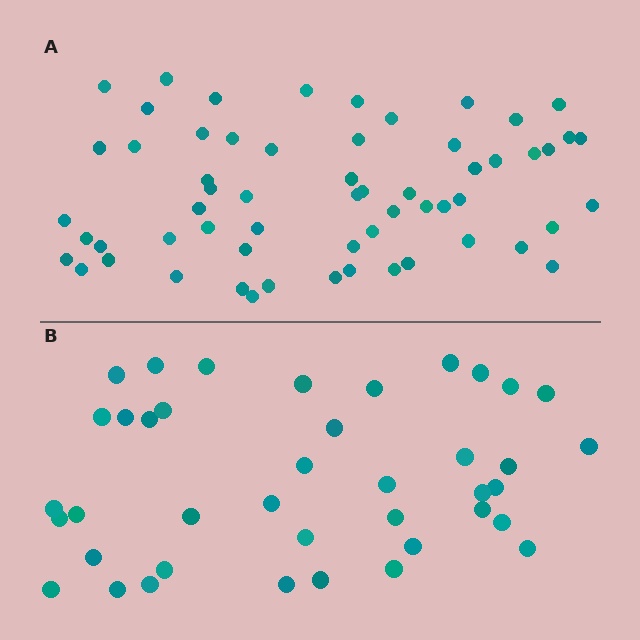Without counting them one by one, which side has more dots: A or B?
Region A (the top region) has more dots.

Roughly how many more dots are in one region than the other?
Region A has approximately 20 more dots than region B.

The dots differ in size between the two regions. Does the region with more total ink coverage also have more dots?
No. Region B has more total ink coverage because its dots are larger, but region A actually contains more individual dots. Total area can be misleading — the number of items is what matters here.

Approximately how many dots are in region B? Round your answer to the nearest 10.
About 40 dots.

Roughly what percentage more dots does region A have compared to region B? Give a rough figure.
About 50% more.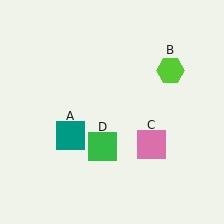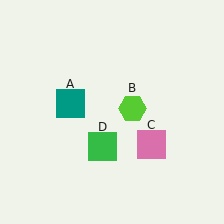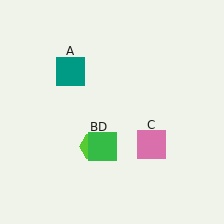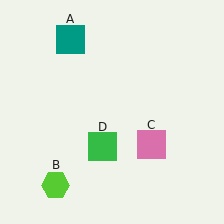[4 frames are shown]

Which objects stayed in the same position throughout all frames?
Pink square (object C) and green square (object D) remained stationary.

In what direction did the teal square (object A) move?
The teal square (object A) moved up.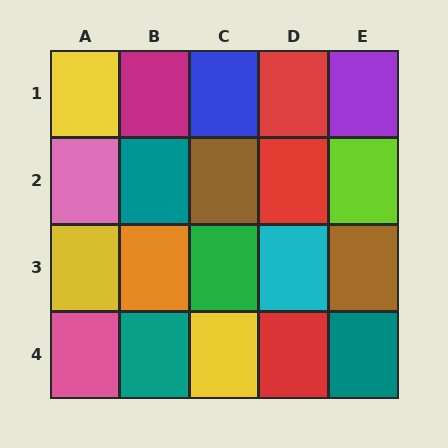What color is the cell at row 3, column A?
Yellow.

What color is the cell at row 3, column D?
Cyan.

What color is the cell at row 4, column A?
Pink.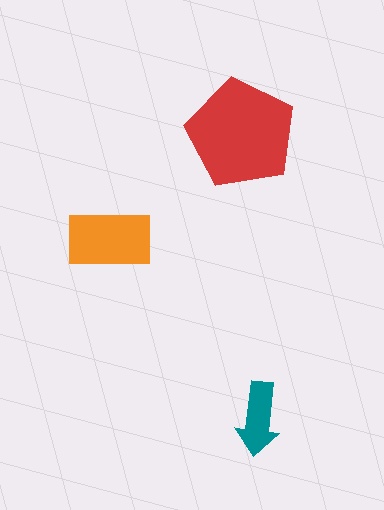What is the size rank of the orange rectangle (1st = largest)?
2nd.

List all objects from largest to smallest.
The red pentagon, the orange rectangle, the teal arrow.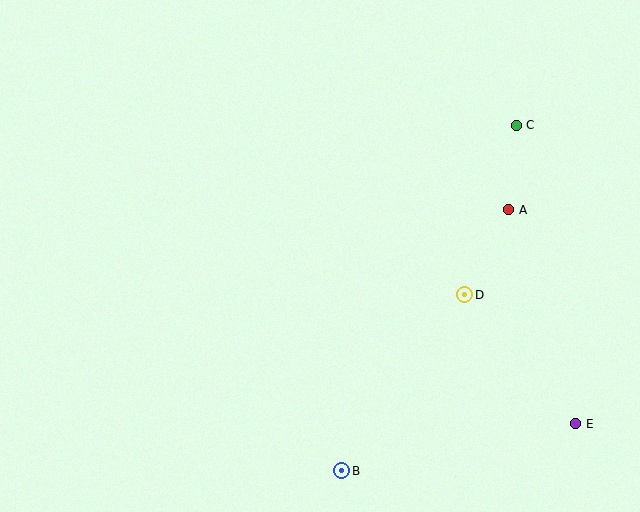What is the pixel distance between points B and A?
The distance between B and A is 310 pixels.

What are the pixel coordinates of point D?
Point D is at (465, 295).